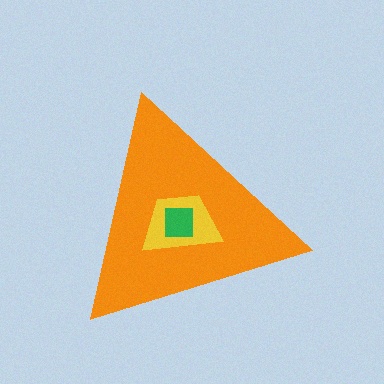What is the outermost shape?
The orange triangle.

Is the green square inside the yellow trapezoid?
Yes.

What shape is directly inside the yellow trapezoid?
The green square.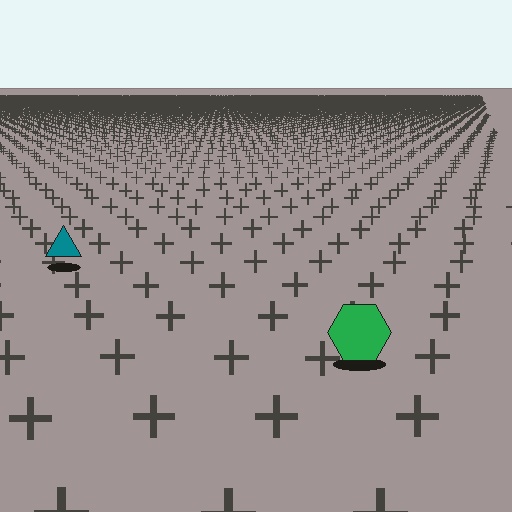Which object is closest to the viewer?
The green hexagon is closest. The texture marks near it are larger and more spread out.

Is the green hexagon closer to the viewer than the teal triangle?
Yes. The green hexagon is closer — you can tell from the texture gradient: the ground texture is coarser near it.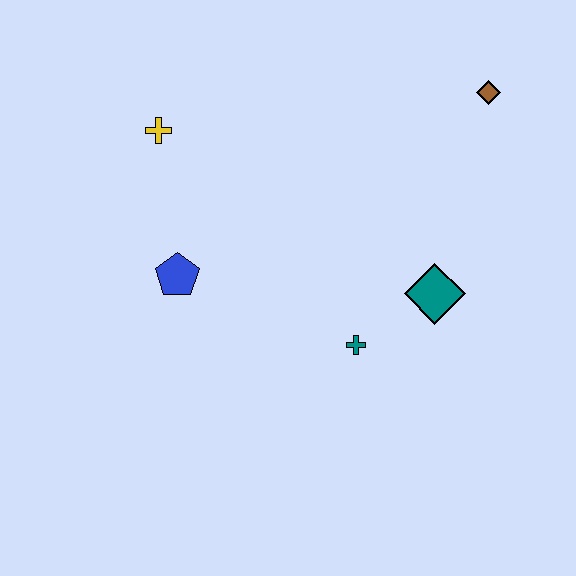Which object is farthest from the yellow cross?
The brown diamond is farthest from the yellow cross.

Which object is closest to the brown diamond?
The teal diamond is closest to the brown diamond.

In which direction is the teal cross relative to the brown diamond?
The teal cross is below the brown diamond.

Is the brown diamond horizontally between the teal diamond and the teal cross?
No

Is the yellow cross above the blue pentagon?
Yes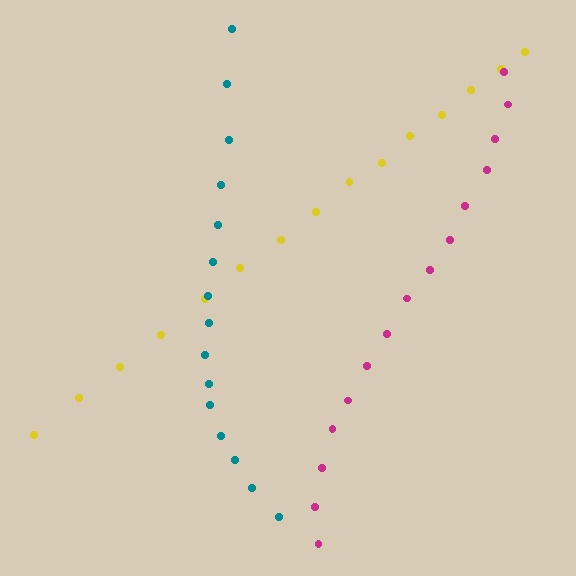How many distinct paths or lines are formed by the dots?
There are 3 distinct paths.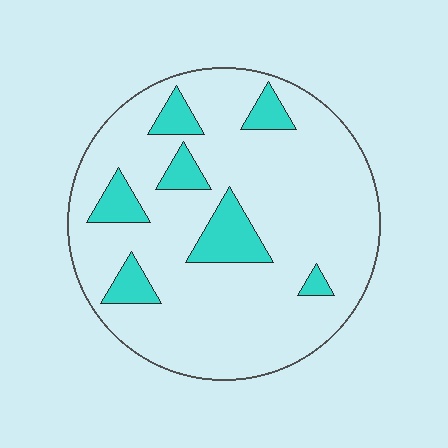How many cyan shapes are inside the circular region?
7.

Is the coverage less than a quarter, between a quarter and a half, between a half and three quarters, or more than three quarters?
Less than a quarter.